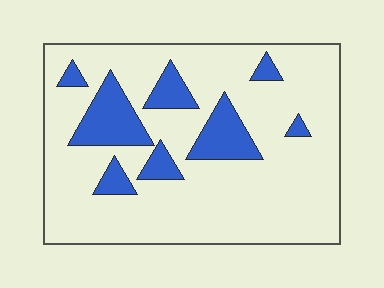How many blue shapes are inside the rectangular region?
8.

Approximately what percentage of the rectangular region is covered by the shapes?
Approximately 20%.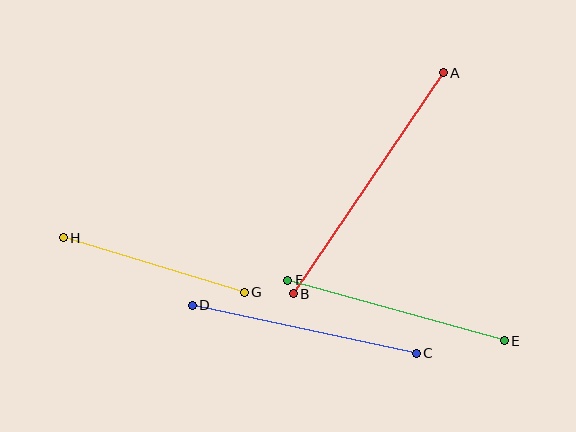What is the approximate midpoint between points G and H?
The midpoint is at approximately (154, 265) pixels.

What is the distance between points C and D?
The distance is approximately 229 pixels.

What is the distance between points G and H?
The distance is approximately 189 pixels.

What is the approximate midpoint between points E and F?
The midpoint is at approximately (396, 310) pixels.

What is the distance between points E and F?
The distance is approximately 225 pixels.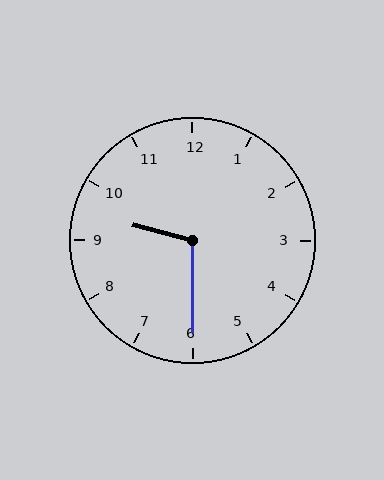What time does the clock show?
9:30.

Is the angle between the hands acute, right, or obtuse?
It is obtuse.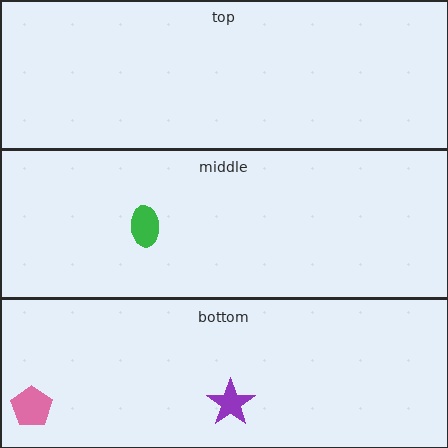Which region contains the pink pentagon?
The bottom region.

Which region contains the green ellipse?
The middle region.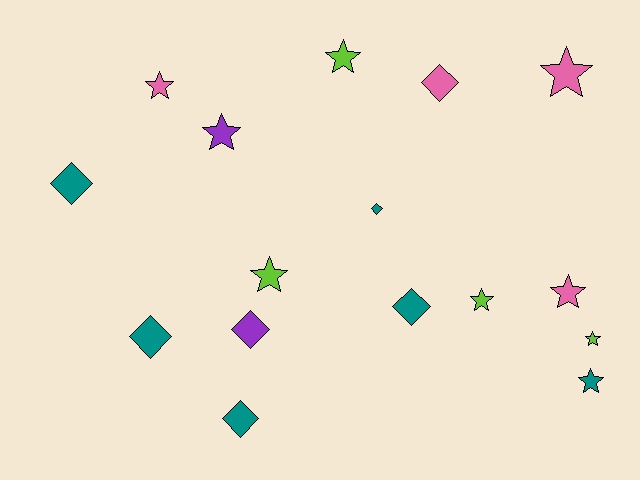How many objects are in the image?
There are 16 objects.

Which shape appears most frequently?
Star, with 9 objects.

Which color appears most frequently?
Teal, with 6 objects.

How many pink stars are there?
There are 3 pink stars.